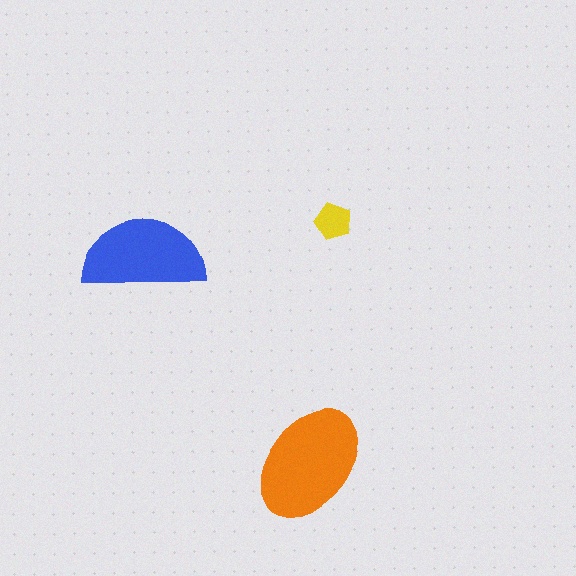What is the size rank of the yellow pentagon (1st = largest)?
3rd.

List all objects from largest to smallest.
The orange ellipse, the blue semicircle, the yellow pentagon.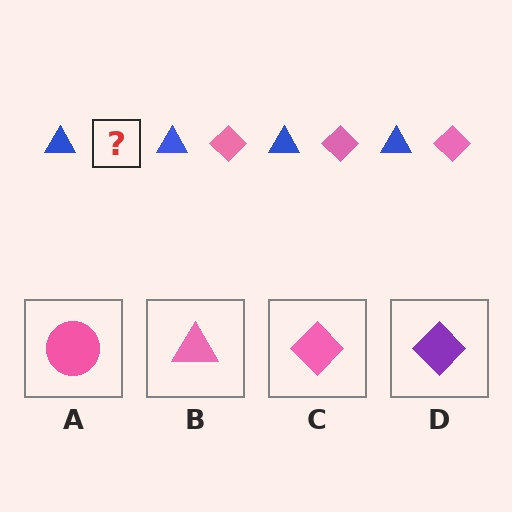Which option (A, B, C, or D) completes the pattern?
C.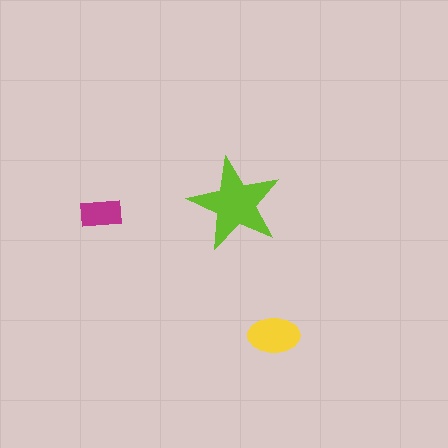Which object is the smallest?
The magenta rectangle.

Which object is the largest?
The lime star.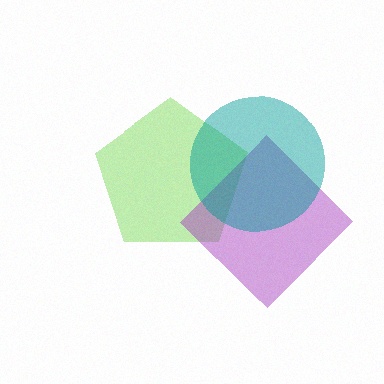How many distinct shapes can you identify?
There are 3 distinct shapes: a lime pentagon, a purple diamond, a teal circle.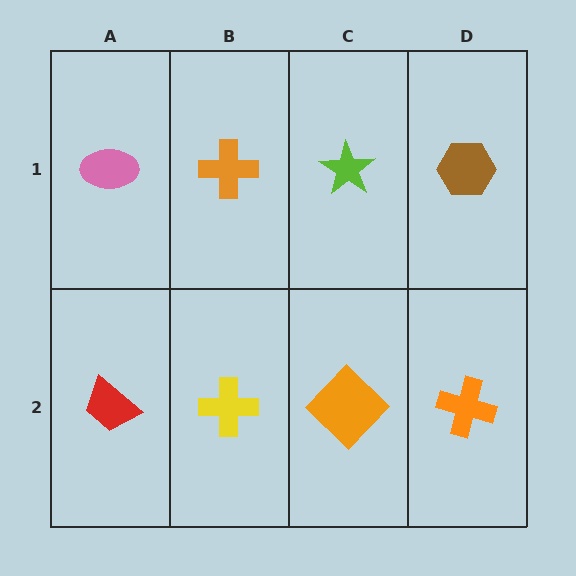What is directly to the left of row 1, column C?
An orange cross.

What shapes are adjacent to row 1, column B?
A yellow cross (row 2, column B), a pink ellipse (row 1, column A), a lime star (row 1, column C).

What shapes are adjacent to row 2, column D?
A brown hexagon (row 1, column D), an orange diamond (row 2, column C).